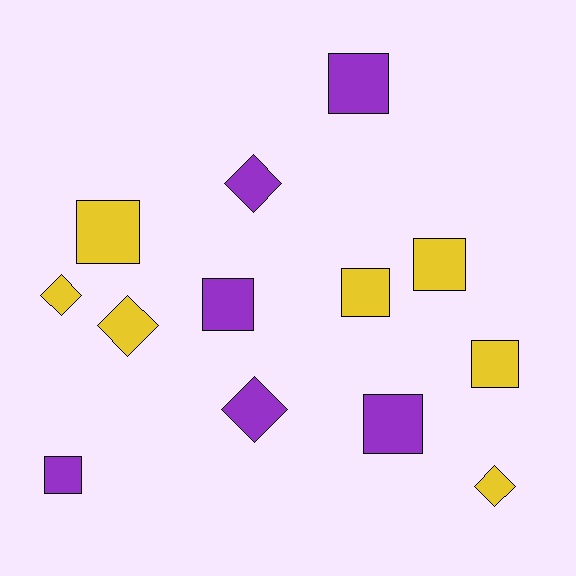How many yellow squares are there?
There are 4 yellow squares.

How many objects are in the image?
There are 13 objects.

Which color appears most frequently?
Yellow, with 7 objects.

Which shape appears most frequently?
Square, with 8 objects.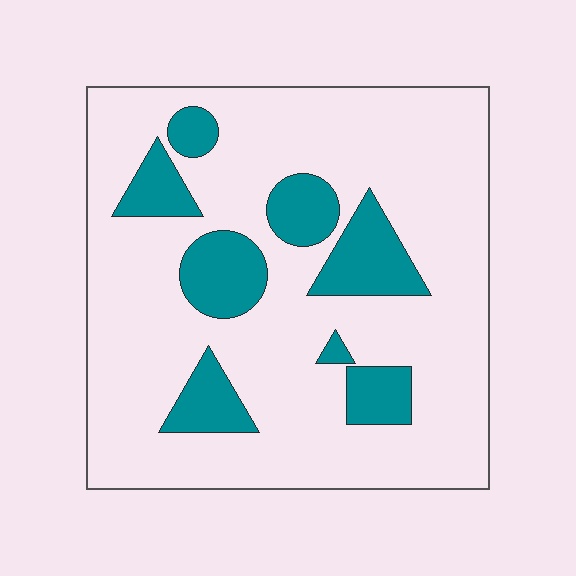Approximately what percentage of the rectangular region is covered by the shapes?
Approximately 20%.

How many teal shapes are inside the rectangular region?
8.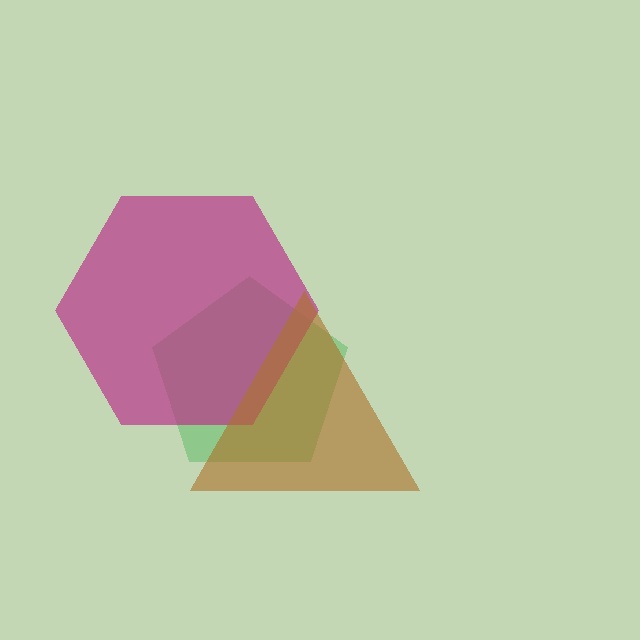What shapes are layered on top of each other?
The layered shapes are: a green pentagon, a magenta hexagon, a brown triangle.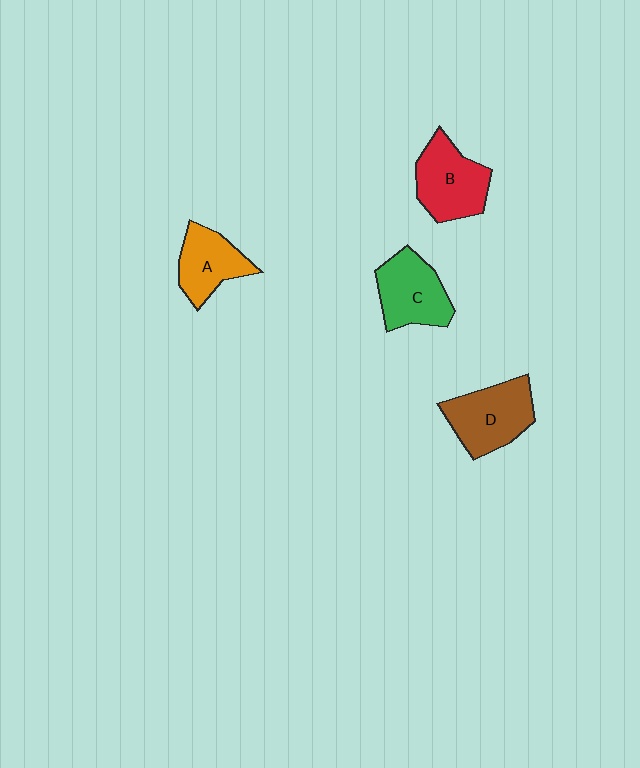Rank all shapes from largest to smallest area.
From largest to smallest: D (brown), B (red), C (green), A (orange).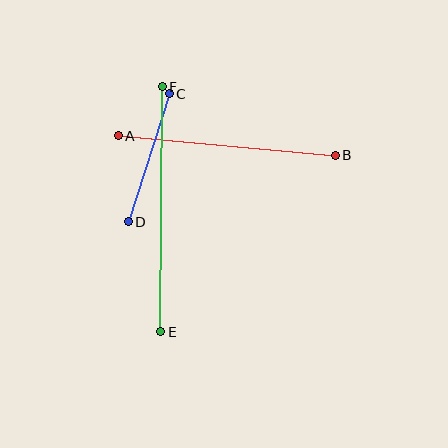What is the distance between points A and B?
The distance is approximately 218 pixels.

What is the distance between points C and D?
The distance is approximately 134 pixels.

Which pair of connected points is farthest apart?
Points E and F are farthest apart.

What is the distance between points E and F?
The distance is approximately 245 pixels.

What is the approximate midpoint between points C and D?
The midpoint is at approximately (149, 158) pixels.